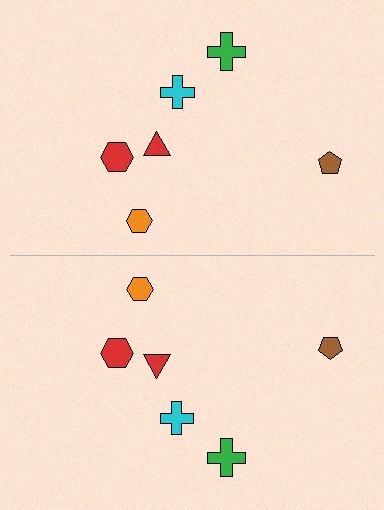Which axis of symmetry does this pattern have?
The pattern has a horizontal axis of symmetry running through the center of the image.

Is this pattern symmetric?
Yes, this pattern has bilateral (reflection) symmetry.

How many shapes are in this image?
There are 12 shapes in this image.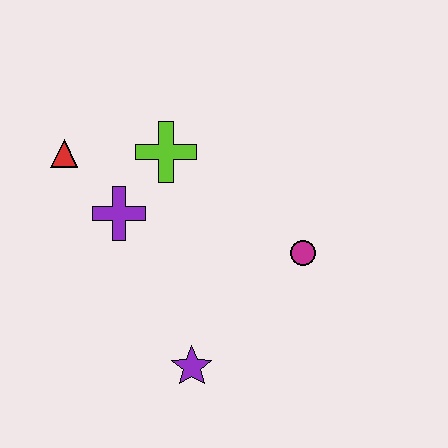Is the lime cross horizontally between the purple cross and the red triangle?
No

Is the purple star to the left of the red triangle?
No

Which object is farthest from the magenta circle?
The red triangle is farthest from the magenta circle.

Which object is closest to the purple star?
The magenta circle is closest to the purple star.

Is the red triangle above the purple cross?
Yes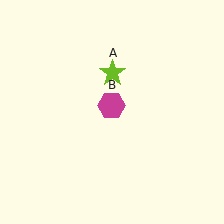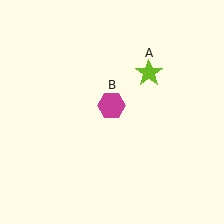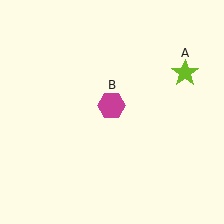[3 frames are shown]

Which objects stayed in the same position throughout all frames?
Magenta hexagon (object B) remained stationary.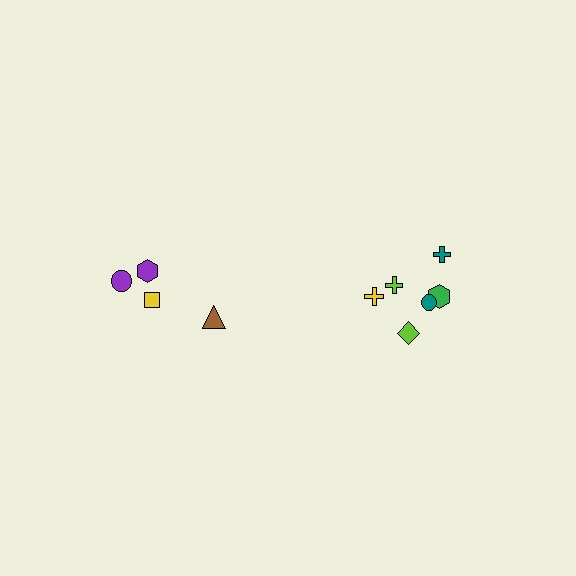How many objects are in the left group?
There are 4 objects.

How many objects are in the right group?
There are 6 objects.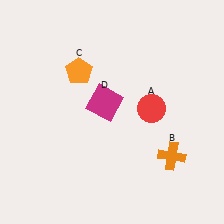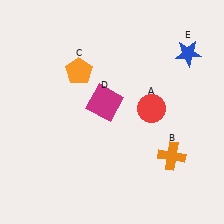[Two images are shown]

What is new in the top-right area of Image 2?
A blue star (E) was added in the top-right area of Image 2.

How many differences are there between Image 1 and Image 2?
There is 1 difference between the two images.